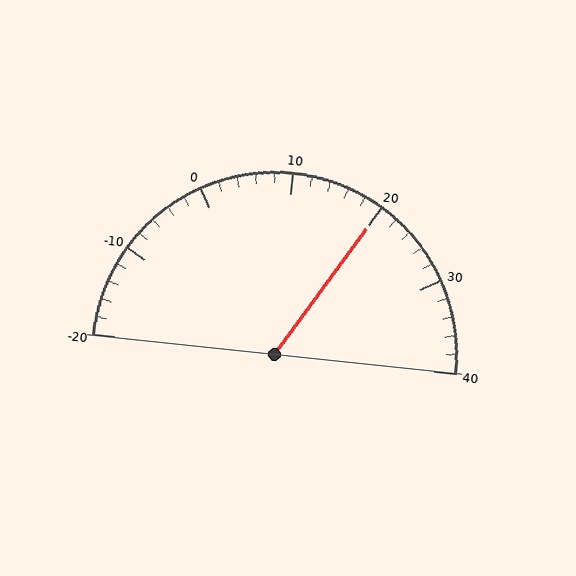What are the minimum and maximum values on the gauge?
The gauge ranges from -20 to 40.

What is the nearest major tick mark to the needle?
The nearest major tick mark is 20.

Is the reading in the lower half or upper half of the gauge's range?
The reading is in the upper half of the range (-20 to 40).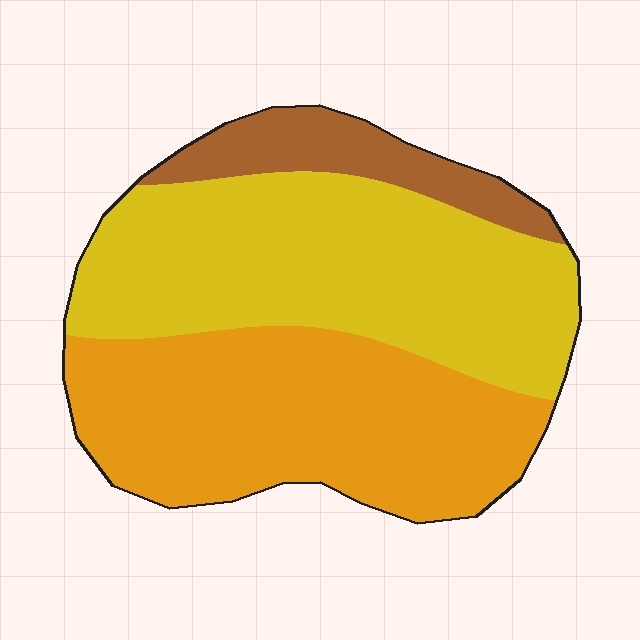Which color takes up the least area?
Brown, at roughly 10%.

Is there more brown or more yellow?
Yellow.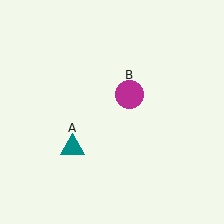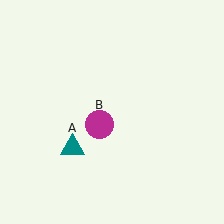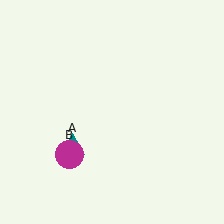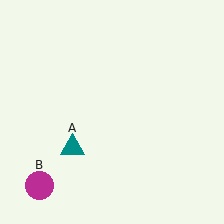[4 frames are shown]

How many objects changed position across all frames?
1 object changed position: magenta circle (object B).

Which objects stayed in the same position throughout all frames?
Teal triangle (object A) remained stationary.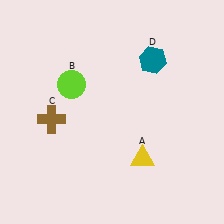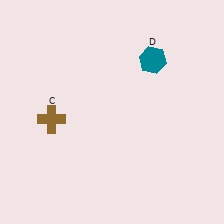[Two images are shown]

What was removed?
The yellow triangle (A), the lime circle (B) were removed in Image 2.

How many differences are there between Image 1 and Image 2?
There are 2 differences between the two images.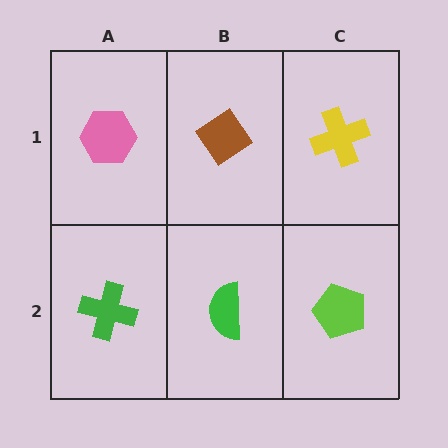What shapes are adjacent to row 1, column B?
A green semicircle (row 2, column B), a pink hexagon (row 1, column A), a yellow cross (row 1, column C).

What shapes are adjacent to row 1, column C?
A lime pentagon (row 2, column C), a brown diamond (row 1, column B).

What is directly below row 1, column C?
A lime pentagon.